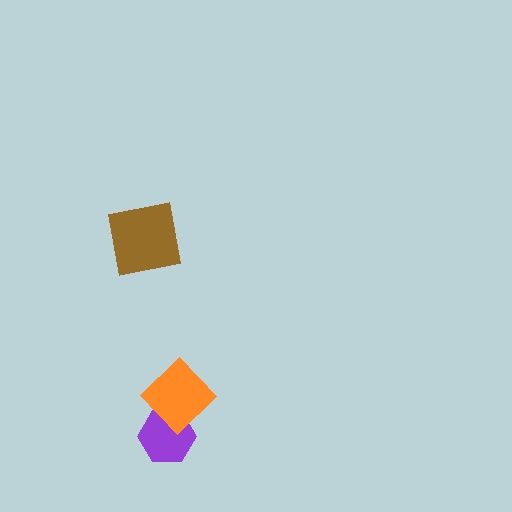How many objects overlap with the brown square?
0 objects overlap with the brown square.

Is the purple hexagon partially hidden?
Yes, it is partially covered by another shape.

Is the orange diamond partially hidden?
No, no other shape covers it.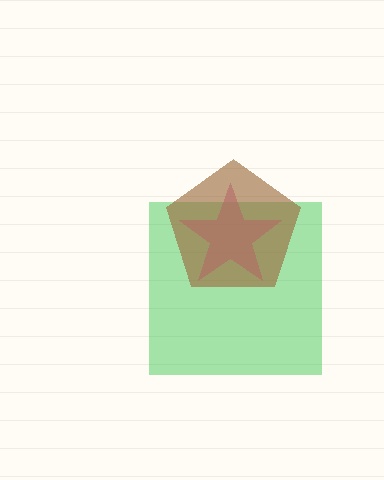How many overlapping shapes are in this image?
There are 3 overlapping shapes in the image.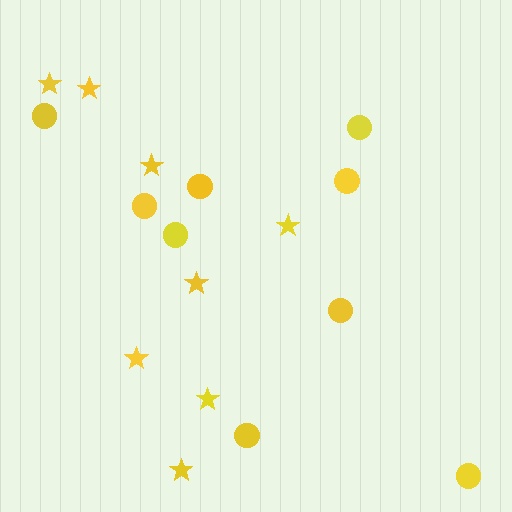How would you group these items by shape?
There are 2 groups: one group of stars (8) and one group of circles (9).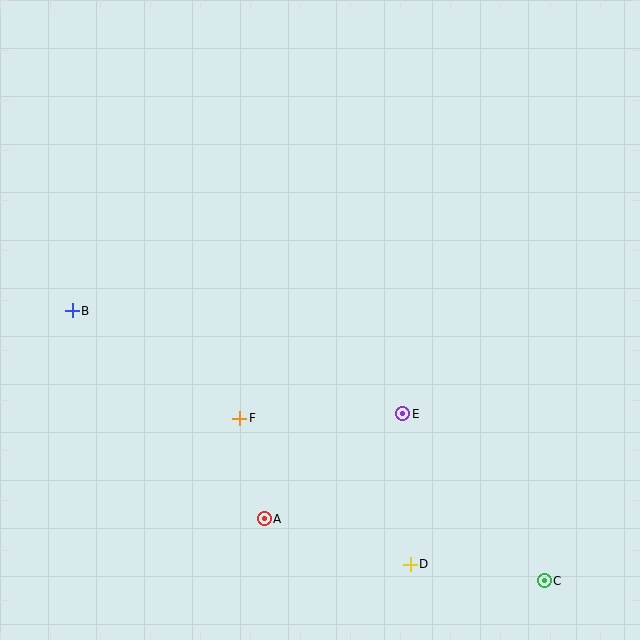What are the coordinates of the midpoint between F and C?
The midpoint between F and C is at (392, 499).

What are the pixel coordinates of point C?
Point C is at (544, 581).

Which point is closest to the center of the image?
Point E at (403, 414) is closest to the center.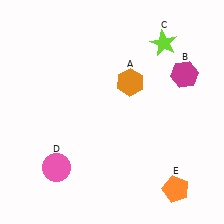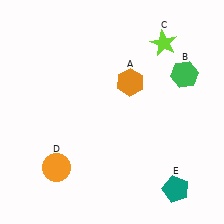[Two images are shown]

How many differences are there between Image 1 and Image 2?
There are 3 differences between the two images.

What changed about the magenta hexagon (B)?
In Image 1, B is magenta. In Image 2, it changed to green.